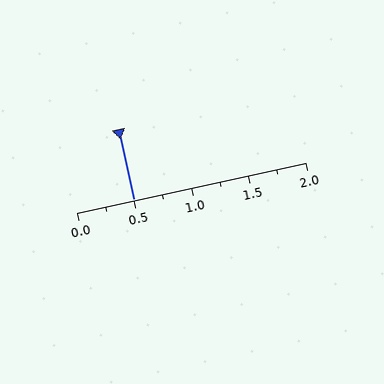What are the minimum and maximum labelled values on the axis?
The axis runs from 0.0 to 2.0.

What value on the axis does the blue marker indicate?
The marker indicates approximately 0.5.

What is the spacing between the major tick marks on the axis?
The major ticks are spaced 0.5 apart.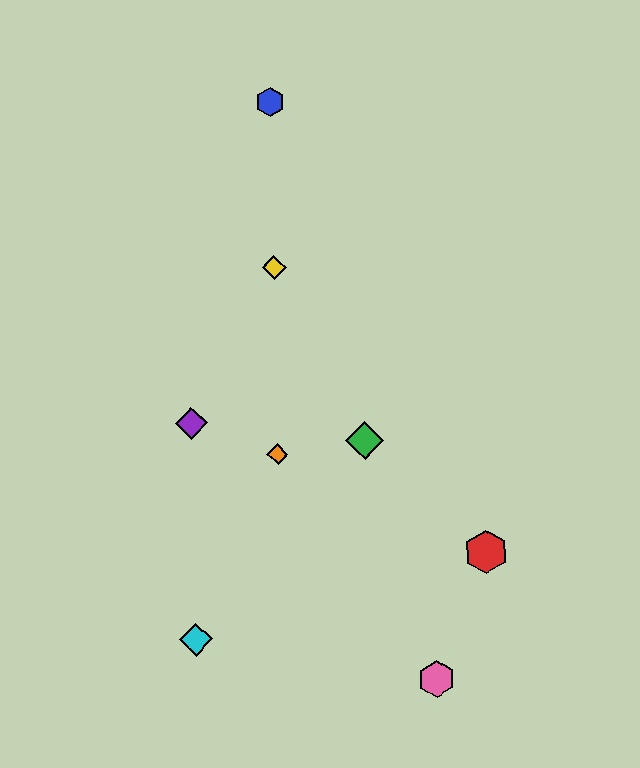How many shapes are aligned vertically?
3 shapes (the blue hexagon, the yellow diamond, the orange diamond) are aligned vertically.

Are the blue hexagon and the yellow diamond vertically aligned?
Yes, both are at x≈270.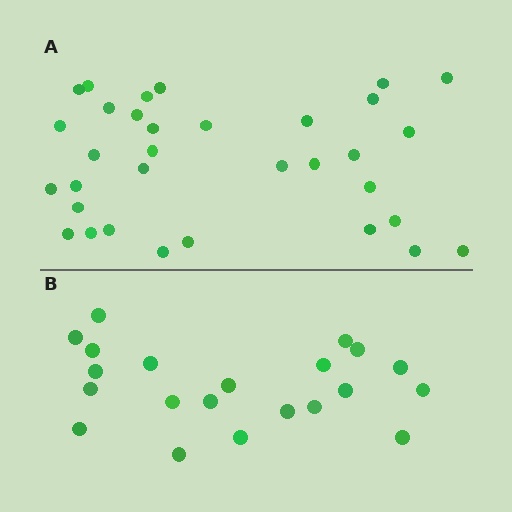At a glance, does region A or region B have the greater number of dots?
Region A (the top region) has more dots.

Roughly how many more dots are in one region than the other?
Region A has roughly 12 or so more dots than region B.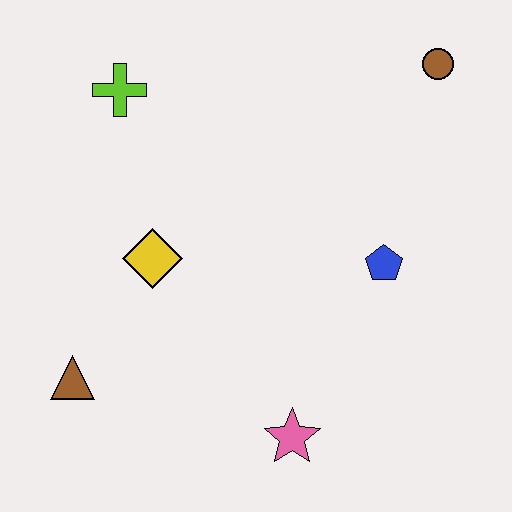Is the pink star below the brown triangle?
Yes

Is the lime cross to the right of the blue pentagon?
No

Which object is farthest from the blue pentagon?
The brown triangle is farthest from the blue pentagon.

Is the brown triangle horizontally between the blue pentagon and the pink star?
No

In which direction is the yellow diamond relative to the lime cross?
The yellow diamond is below the lime cross.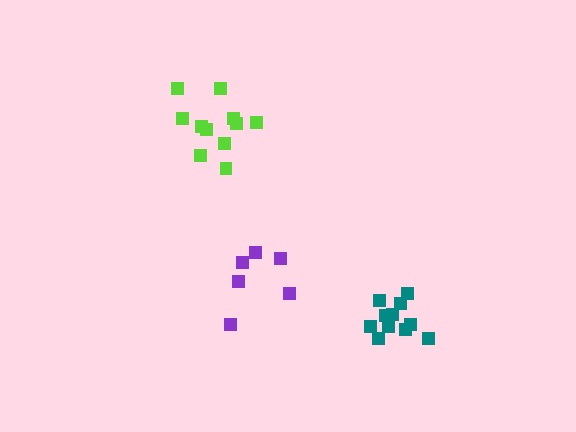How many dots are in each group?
Group 1: 11 dots, Group 2: 11 dots, Group 3: 6 dots (28 total).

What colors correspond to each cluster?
The clusters are colored: teal, lime, purple.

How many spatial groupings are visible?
There are 3 spatial groupings.